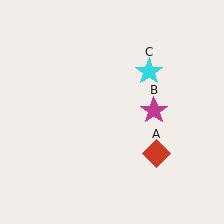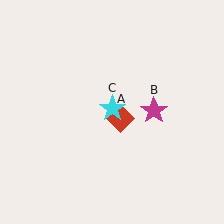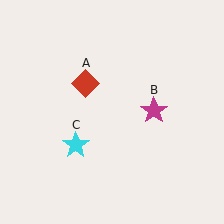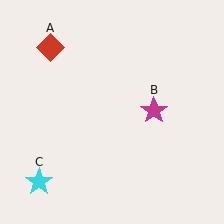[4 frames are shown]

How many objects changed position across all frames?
2 objects changed position: red diamond (object A), cyan star (object C).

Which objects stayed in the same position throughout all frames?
Magenta star (object B) remained stationary.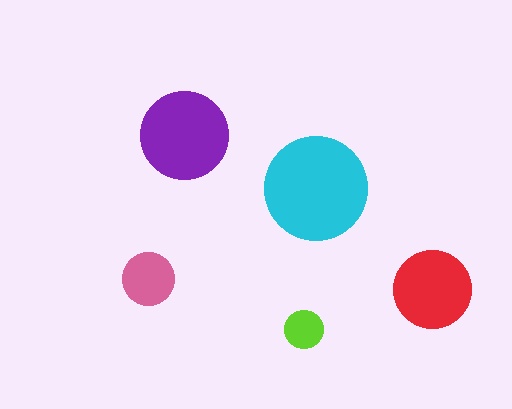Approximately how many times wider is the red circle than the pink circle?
About 1.5 times wider.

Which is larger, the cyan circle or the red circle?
The cyan one.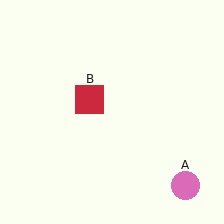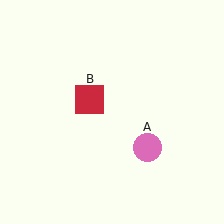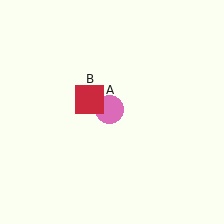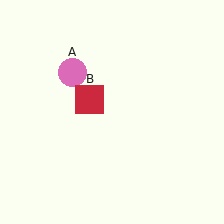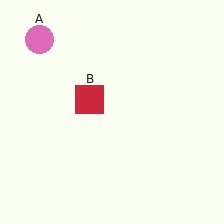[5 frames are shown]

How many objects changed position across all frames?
1 object changed position: pink circle (object A).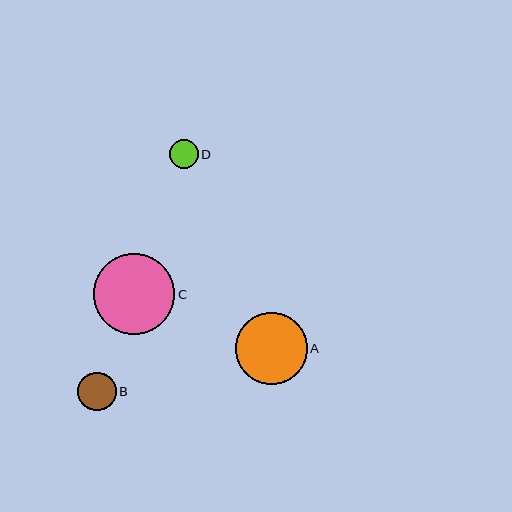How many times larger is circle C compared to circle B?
Circle C is approximately 2.1 times the size of circle B.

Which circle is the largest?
Circle C is the largest with a size of approximately 82 pixels.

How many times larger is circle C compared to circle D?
Circle C is approximately 2.9 times the size of circle D.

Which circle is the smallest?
Circle D is the smallest with a size of approximately 28 pixels.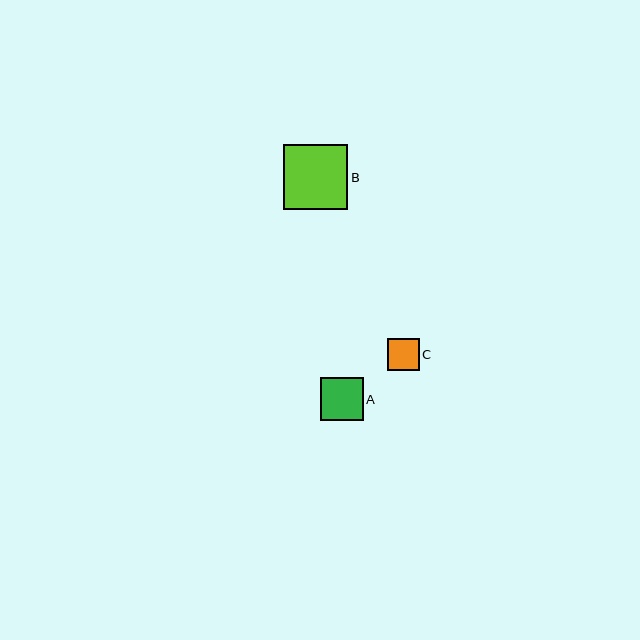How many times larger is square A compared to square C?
Square A is approximately 1.3 times the size of square C.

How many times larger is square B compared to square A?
Square B is approximately 1.5 times the size of square A.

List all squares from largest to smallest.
From largest to smallest: B, A, C.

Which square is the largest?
Square B is the largest with a size of approximately 65 pixels.